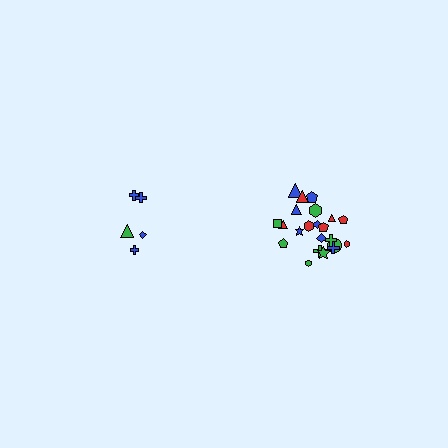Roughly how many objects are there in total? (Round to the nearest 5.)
Roughly 25 objects in total.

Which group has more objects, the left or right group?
The right group.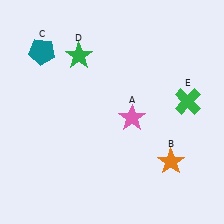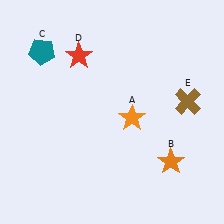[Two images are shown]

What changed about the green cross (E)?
In Image 1, E is green. In Image 2, it changed to brown.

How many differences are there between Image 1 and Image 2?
There are 3 differences between the two images.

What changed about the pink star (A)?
In Image 1, A is pink. In Image 2, it changed to orange.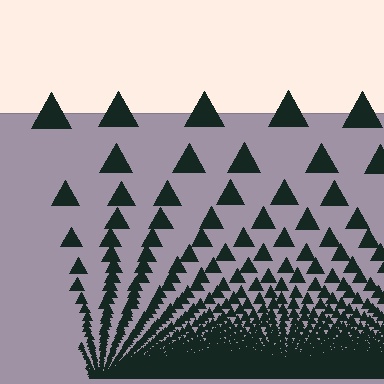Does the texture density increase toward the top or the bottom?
Density increases toward the bottom.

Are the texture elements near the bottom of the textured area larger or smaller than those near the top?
Smaller. The gradient is inverted — elements near the bottom are smaller and denser.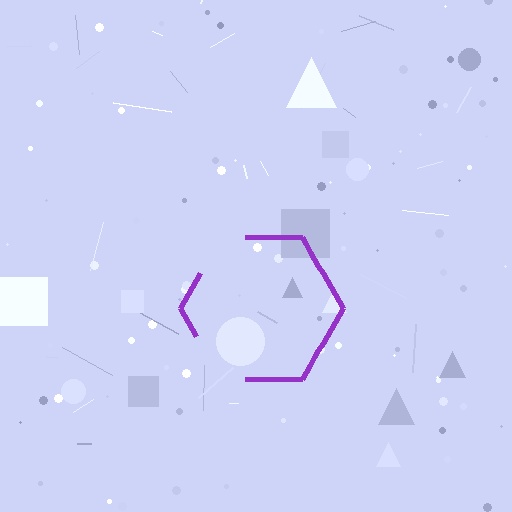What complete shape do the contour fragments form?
The contour fragments form a hexagon.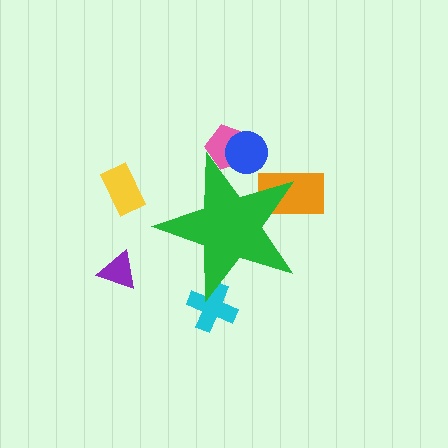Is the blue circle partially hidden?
Yes, the blue circle is partially hidden behind the green star.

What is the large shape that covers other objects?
A green star.